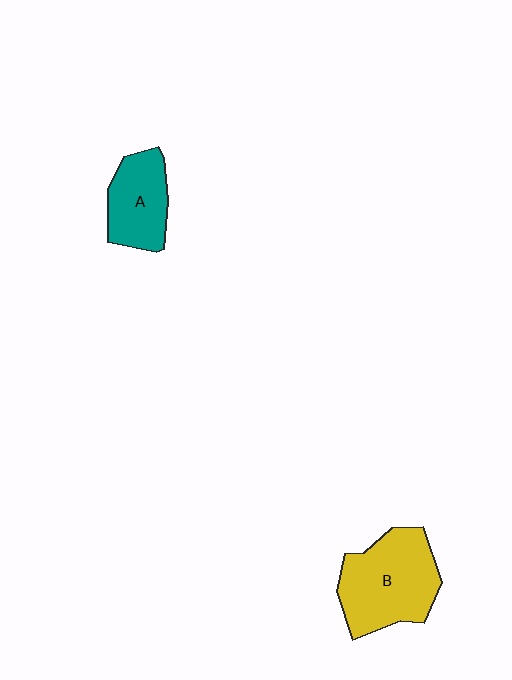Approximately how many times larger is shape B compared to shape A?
Approximately 1.6 times.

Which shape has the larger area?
Shape B (yellow).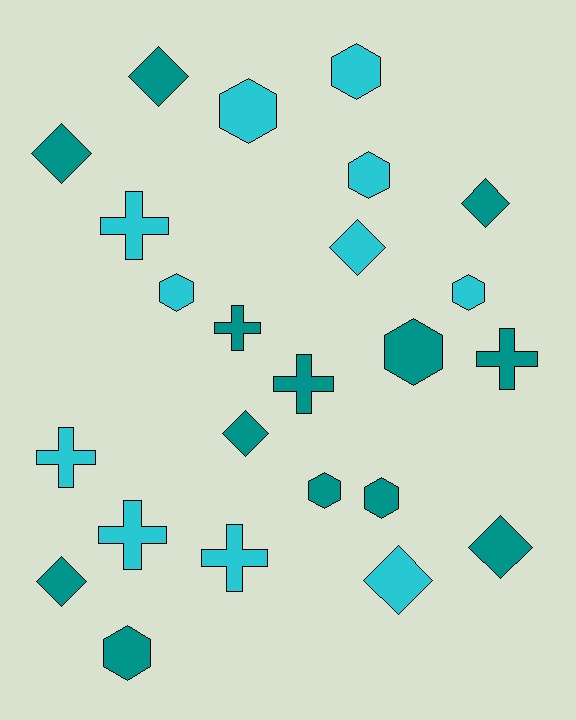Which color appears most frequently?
Teal, with 13 objects.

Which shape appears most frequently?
Hexagon, with 9 objects.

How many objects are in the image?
There are 24 objects.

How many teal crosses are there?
There are 3 teal crosses.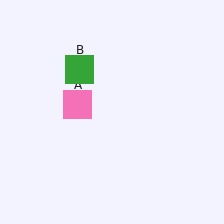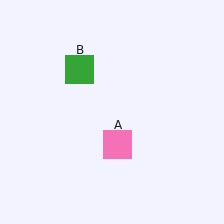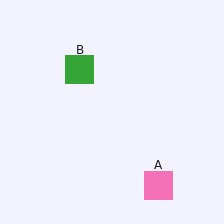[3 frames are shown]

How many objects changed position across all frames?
1 object changed position: pink square (object A).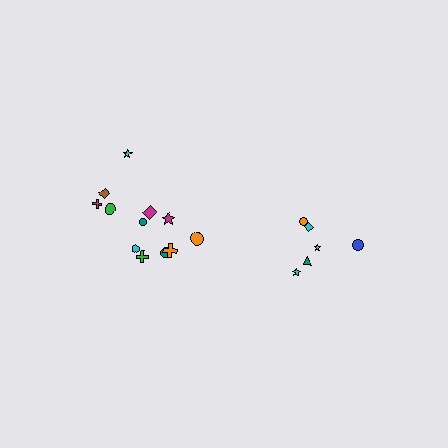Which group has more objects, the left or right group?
The left group.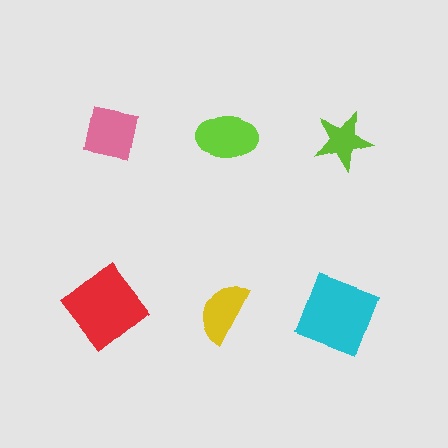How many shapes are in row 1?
3 shapes.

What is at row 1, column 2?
A lime ellipse.